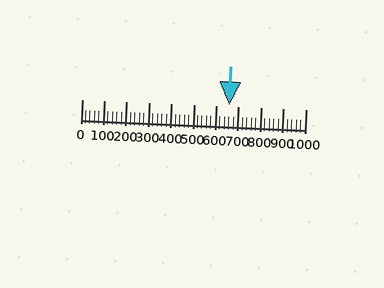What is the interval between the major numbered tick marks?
The major tick marks are spaced 100 units apart.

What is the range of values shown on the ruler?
The ruler shows values from 0 to 1000.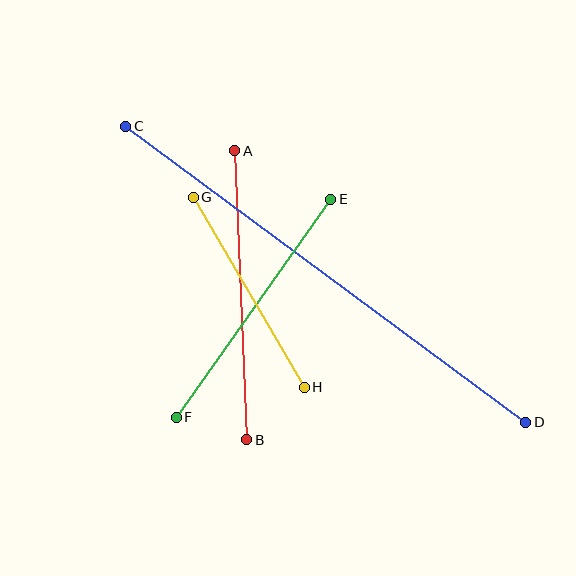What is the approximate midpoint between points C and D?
The midpoint is at approximately (326, 274) pixels.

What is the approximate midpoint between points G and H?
The midpoint is at approximately (249, 292) pixels.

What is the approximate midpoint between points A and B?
The midpoint is at approximately (241, 295) pixels.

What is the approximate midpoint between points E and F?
The midpoint is at approximately (253, 308) pixels.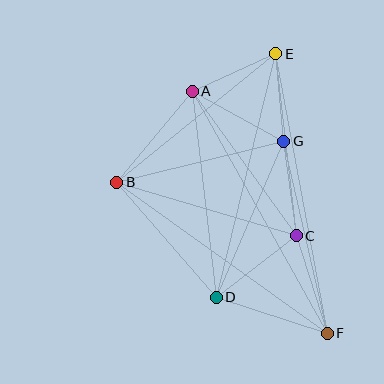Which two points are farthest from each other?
Points E and F are farthest from each other.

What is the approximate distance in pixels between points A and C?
The distance between A and C is approximately 178 pixels.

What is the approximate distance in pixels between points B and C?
The distance between B and C is approximately 187 pixels.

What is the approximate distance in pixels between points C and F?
The distance between C and F is approximately 102 pixels.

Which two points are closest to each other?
Points E and G are closest to each other.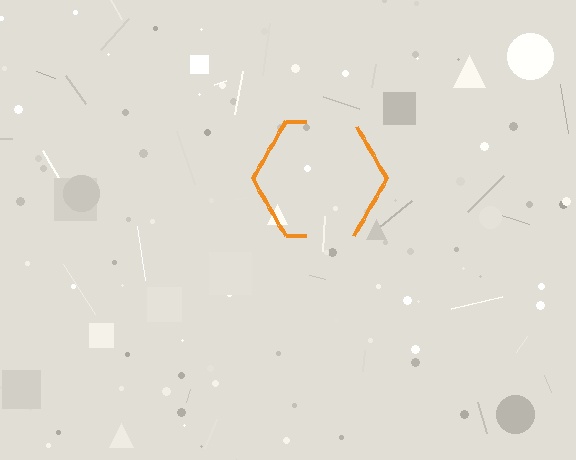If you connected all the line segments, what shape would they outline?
They would outline a hexagon.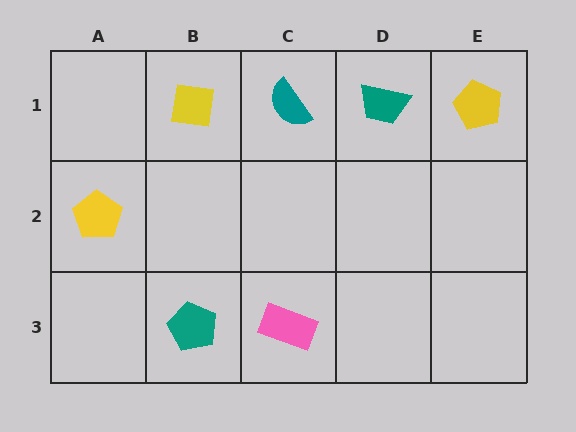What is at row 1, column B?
A yellow square.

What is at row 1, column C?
A teal semicircle.